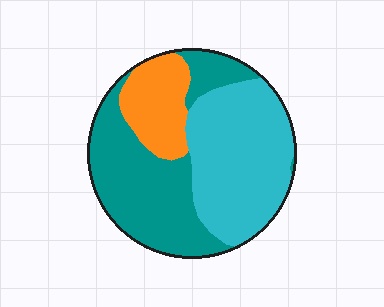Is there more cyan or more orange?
Cyan.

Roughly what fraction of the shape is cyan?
Cyan takes up between a third and a half of the shape.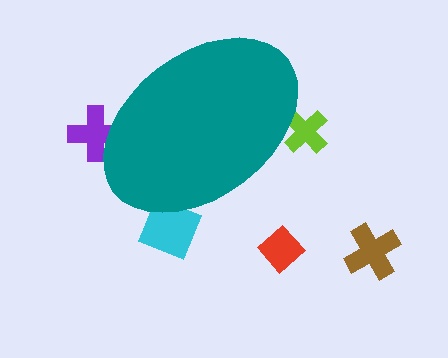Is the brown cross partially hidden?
No, the brown cross is fully visible.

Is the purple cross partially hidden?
Yes, the purple cross is partially hidden behind the teal ellipse.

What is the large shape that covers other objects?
A teal ellipse.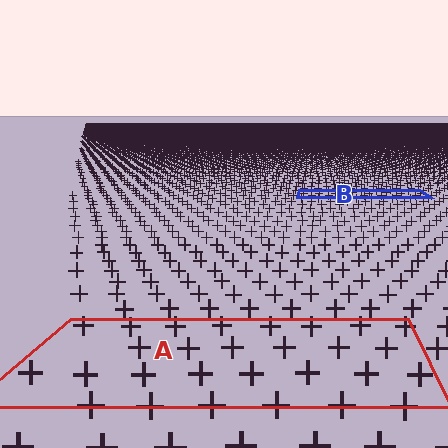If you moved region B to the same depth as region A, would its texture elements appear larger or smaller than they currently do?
They would appear larger. At a closer depth, the same texture elements are projected at a bigger on-screen size.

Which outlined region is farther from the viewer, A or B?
Region B is farther from the viewer — the texture elements inside it appear smaller and more densely packed.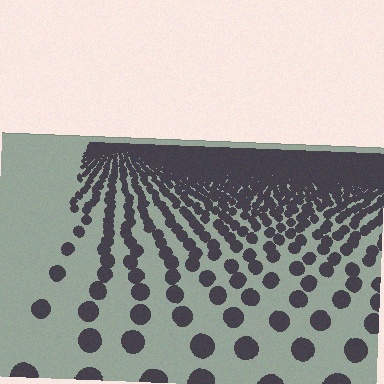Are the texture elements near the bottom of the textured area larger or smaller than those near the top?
Larger. Near the bottom, elements are closer to the viewer and appear at a bigger on-screen size.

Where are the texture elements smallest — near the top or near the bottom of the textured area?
Near the top.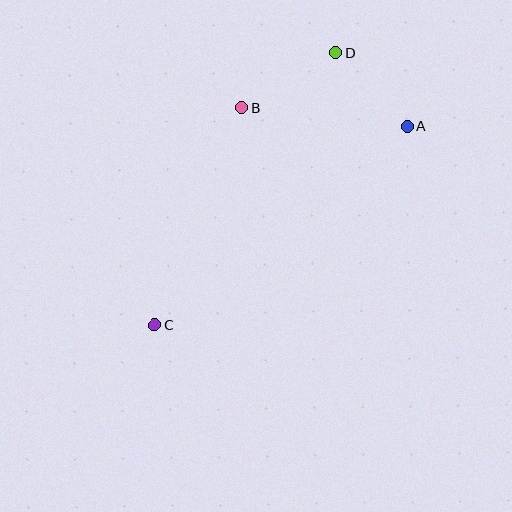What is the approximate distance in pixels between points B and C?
The distance between B and C is approximately 234 pixels.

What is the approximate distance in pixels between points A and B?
The distance between A and B is approximately 167 pixels.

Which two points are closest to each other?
Points A and D are closest to each other.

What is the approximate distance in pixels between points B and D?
The distance between B and D is approximately 109 pixels.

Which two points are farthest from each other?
Points C and D are farthest from each other.